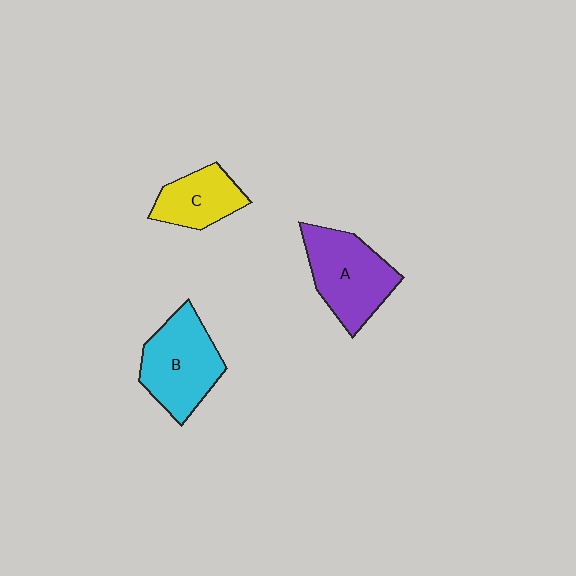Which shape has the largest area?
Shape A (purple).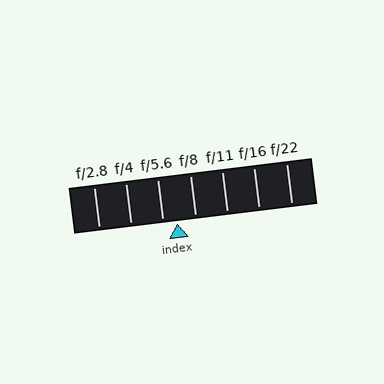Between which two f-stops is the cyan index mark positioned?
The index mark is between f/5.6 and f/8.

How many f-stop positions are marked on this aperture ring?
There are 7 f-stop positions marked.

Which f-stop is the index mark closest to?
The index mark is closest to f/5.6.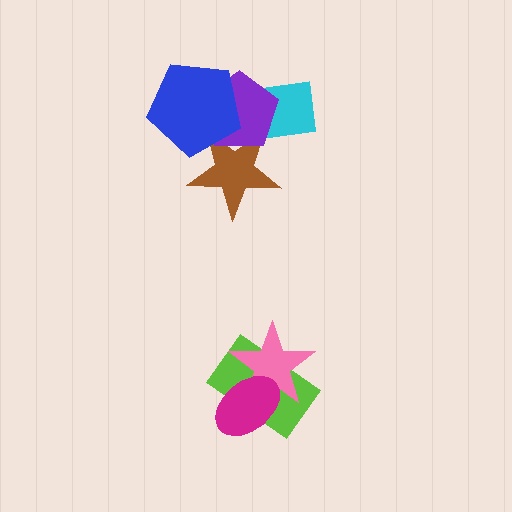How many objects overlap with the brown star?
2 objects overlap with the brown star.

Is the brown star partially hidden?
Yes, it is partially covered by another shape.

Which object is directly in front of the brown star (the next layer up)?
The purple pentagon is directly in front of the brown star.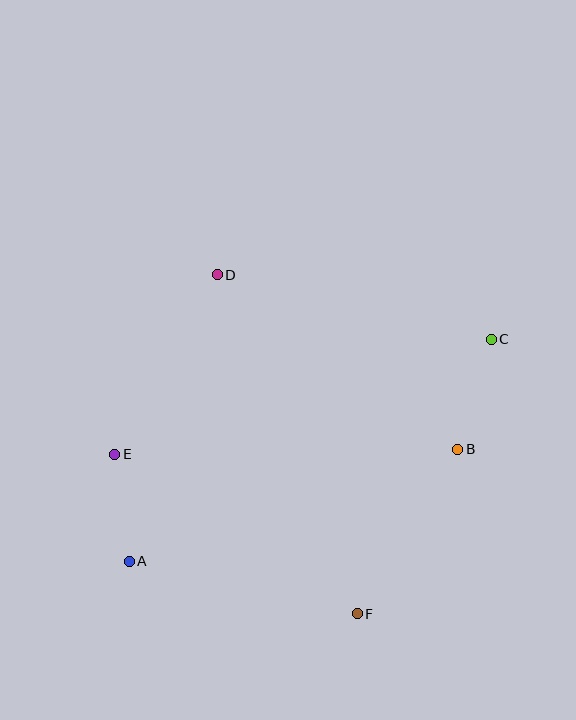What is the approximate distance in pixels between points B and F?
The distance between B and F is approximately 193 pixels.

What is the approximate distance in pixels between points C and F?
The distance between C and F is approximately 306 pixels.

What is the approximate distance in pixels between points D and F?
The distance between D and F is approximately 367 pixels.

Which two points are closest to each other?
Points A and E are closest to each other.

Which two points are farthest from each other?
Points A and C are farthest from each other.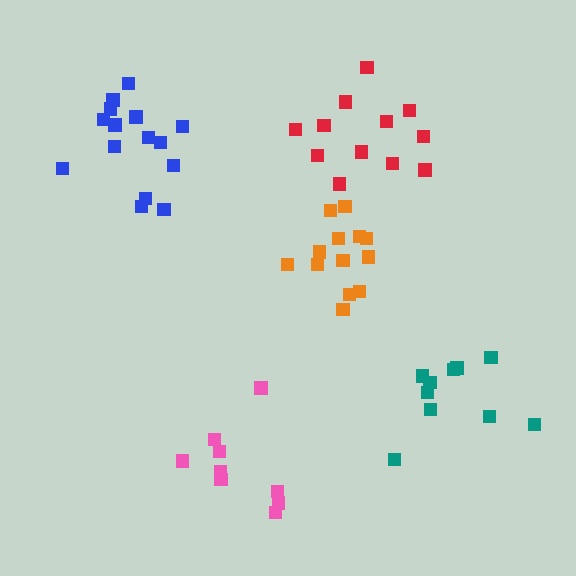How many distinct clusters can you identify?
There are 5 distinct clusters.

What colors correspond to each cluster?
The clusters are colored: red, orange, pink, teal, blue.